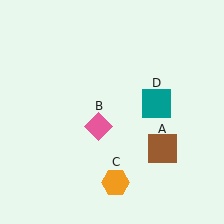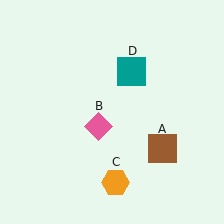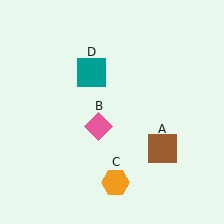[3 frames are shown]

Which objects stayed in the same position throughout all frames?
Brown square (object A) and pink diamond (object B) and orange hexagon (object C) remained stationary.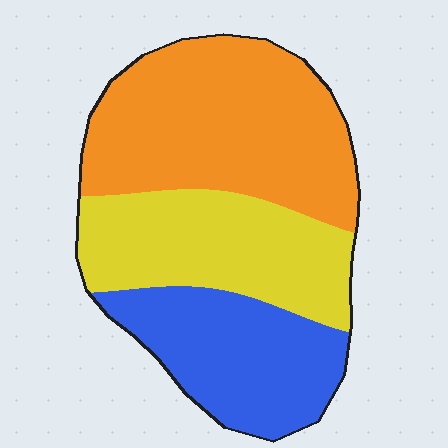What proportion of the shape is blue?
Blue takes up about one quarter (1/4) of the shape.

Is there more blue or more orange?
Orange.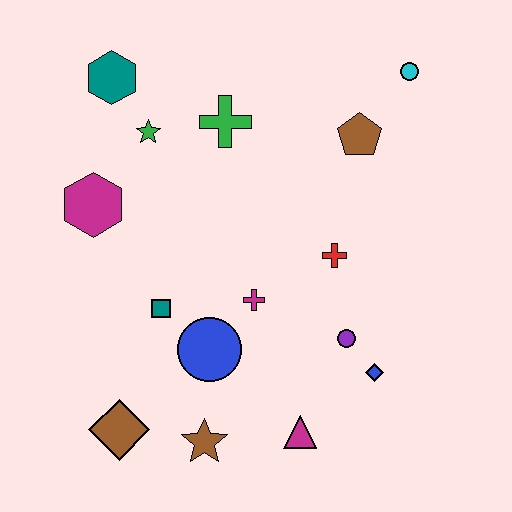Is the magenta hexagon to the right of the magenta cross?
No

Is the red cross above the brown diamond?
Yes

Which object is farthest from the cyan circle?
The brown diamond is farthest from the cyan circle.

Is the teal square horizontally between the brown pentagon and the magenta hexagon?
Yes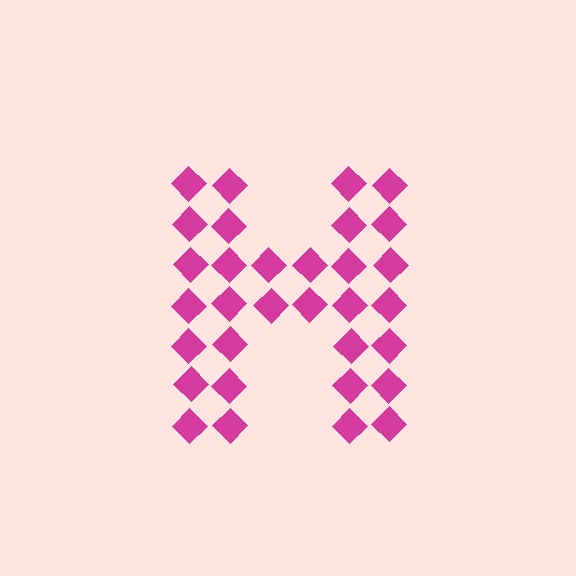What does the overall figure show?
The overall figure shows the letter H.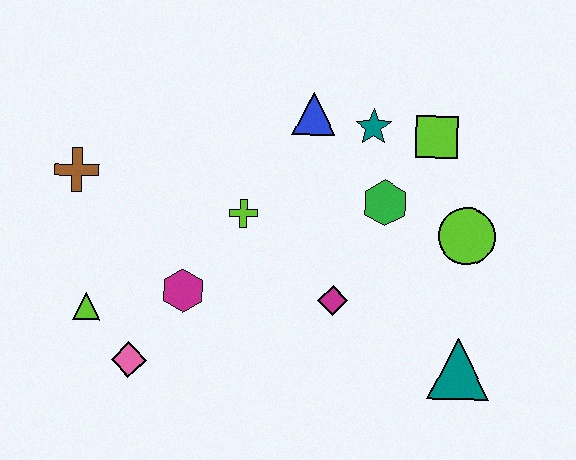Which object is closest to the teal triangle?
The lime circle is closest to the teal triangle.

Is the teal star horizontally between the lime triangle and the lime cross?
No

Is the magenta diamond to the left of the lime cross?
No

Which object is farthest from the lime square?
The lime triangle is farthest from the lime square.